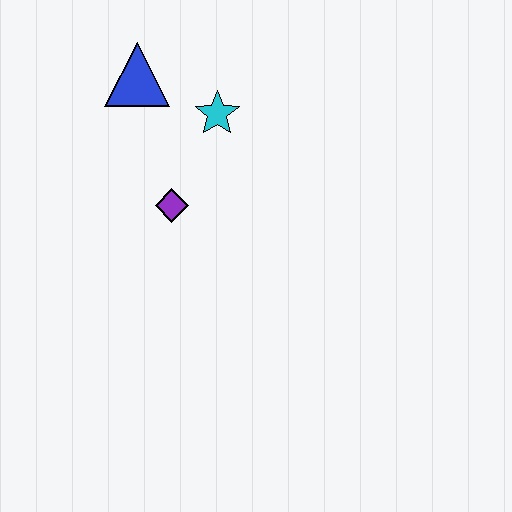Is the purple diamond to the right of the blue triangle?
Yes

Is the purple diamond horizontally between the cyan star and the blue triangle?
Yes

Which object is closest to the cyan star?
The blue triangle is closest to the cyan star.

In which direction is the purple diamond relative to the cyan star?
The purple diamond is below the cyan star.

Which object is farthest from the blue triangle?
The purple diamond is farthest from the blue triangle.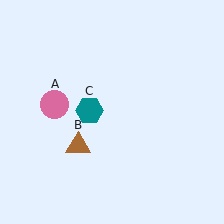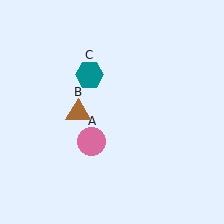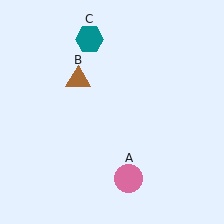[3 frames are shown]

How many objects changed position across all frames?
3 objects changed position: pink circle (object A), brown triangle (object B), teal hexagon (object C).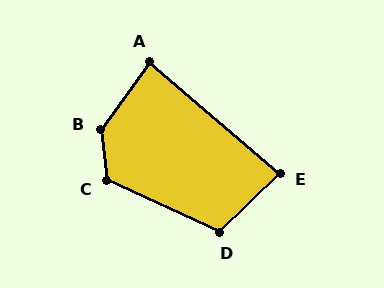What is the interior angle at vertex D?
Approximately 111 degrees (obtuse).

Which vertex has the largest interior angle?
B, at approximately 137 degrees.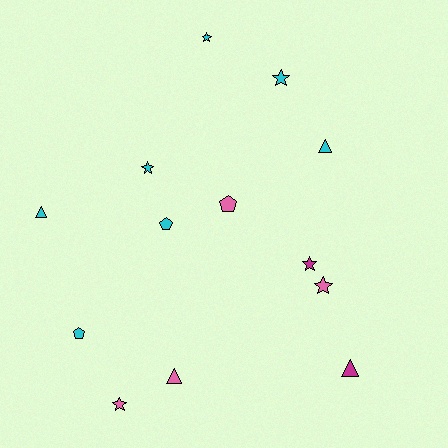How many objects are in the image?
There are 13 objects.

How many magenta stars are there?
There is 1 magenta star.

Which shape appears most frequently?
Star, with 6 objects.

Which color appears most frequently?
Cyan, with 7 objects.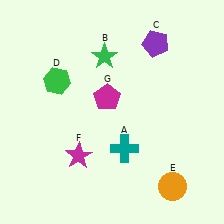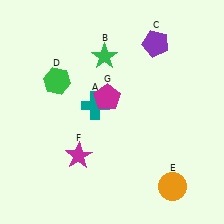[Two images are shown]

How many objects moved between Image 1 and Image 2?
1 object moved between the two images.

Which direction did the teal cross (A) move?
The teal cross (A) moved up.